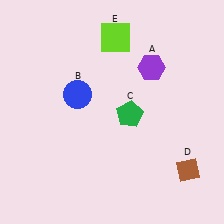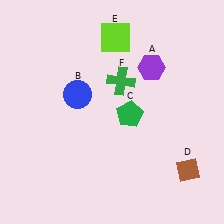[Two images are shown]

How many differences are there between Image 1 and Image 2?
There is 1 difference between the two images.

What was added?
A green cross (F) was added in Image 2.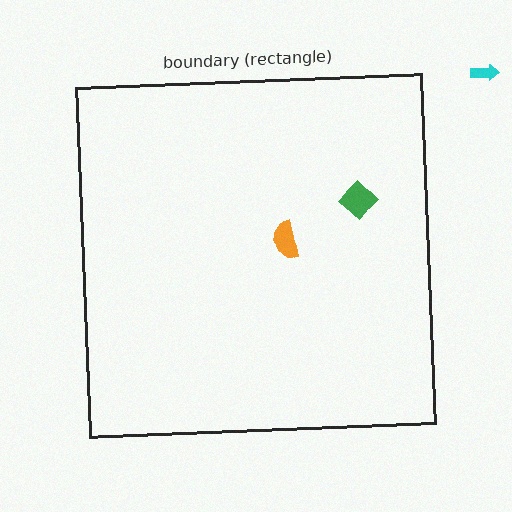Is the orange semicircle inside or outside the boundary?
Inside.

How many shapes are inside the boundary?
2 inside, 1 outside.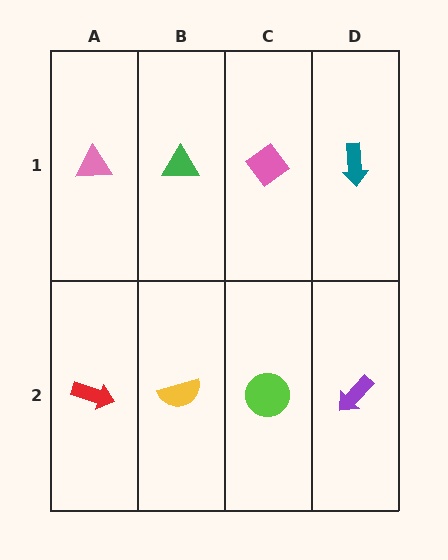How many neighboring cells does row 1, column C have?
3.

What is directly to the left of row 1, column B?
A pink triangle.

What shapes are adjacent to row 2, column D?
A teal arrow (row 1, column D), a lime circle (row 2, column C).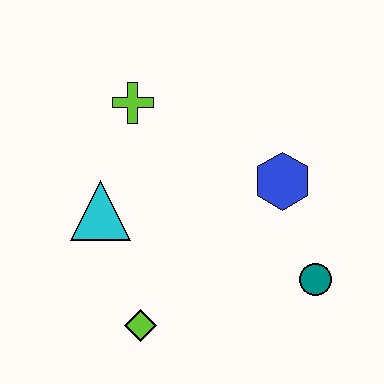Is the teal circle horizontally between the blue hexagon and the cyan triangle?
No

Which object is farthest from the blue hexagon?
The lime diamond is farthest from the blue hexagon.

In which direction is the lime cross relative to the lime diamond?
The lime cross is above the lime diamond.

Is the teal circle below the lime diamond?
No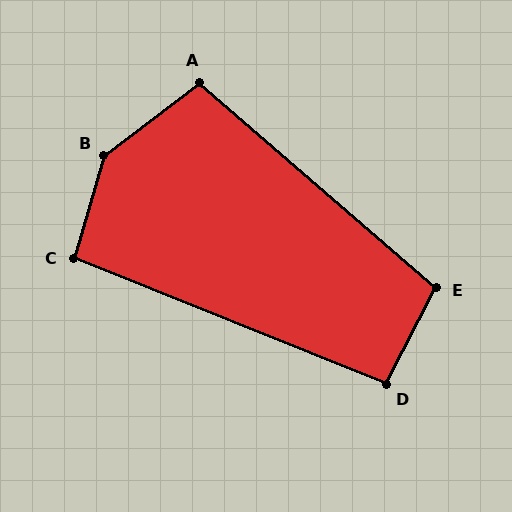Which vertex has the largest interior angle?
B, at approximately 144 degrees.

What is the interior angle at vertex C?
Approximately 96 degrees (obtuse).